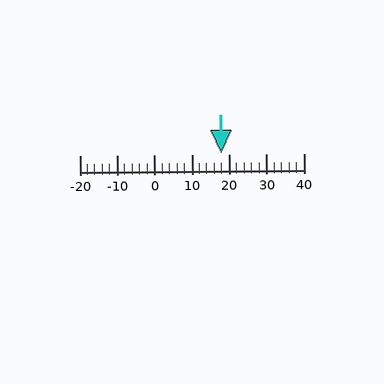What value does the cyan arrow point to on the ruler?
The cyan arrow points to approximately 18.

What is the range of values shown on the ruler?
The ruler shows values from -20 to 40.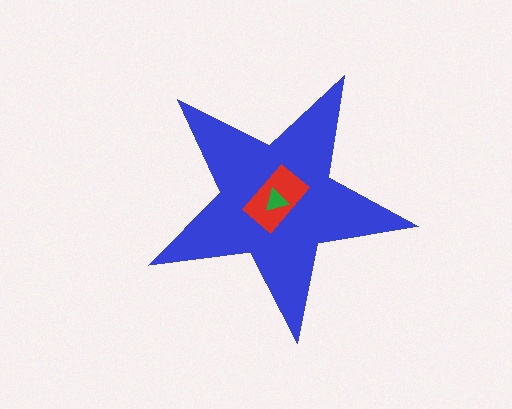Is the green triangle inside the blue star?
Yes.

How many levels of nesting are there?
3.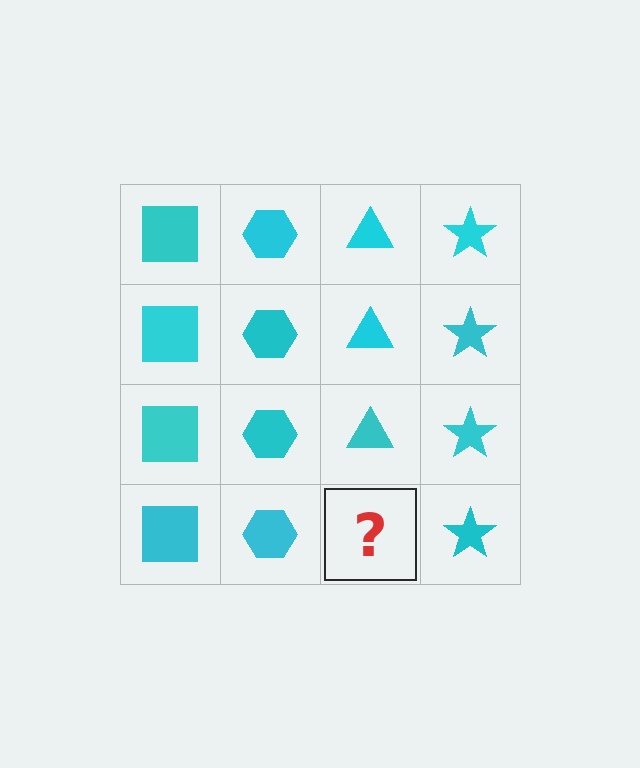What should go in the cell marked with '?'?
The missing cell should contain a cyan triangle.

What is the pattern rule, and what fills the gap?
The rule is that each column has a consistent shape. The gap should be filled with a cyan triangle.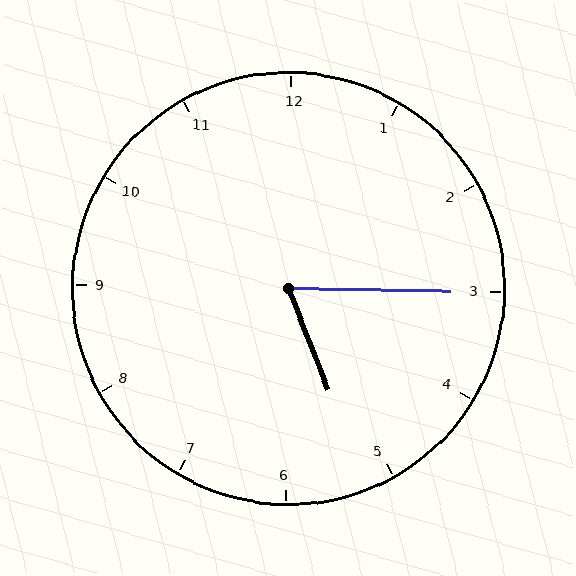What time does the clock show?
5:15.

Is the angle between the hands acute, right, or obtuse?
It is acute.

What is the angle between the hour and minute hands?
Approximately 68 degrees.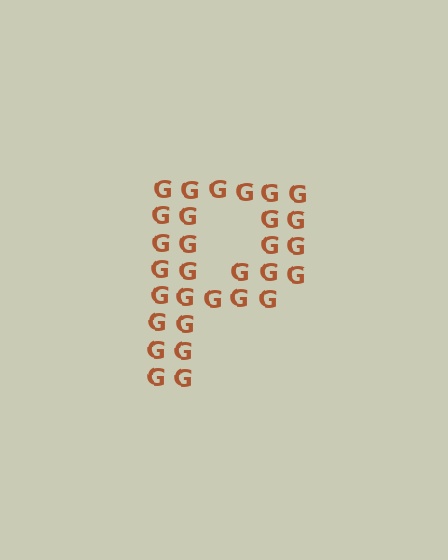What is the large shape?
The large shape is the letter P.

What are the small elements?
The small elements are letter G's.